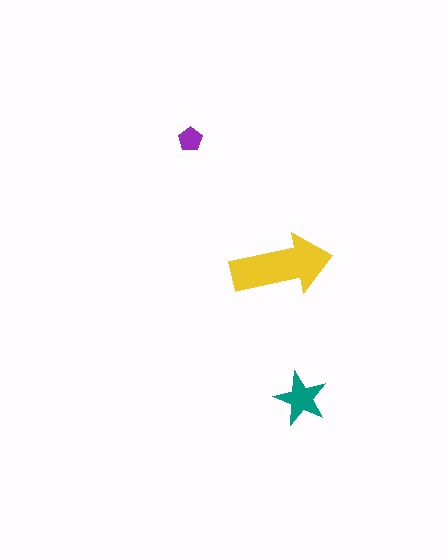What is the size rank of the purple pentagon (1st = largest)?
3rd.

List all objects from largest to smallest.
The yellow arrow, the teal star, the purple pentagon.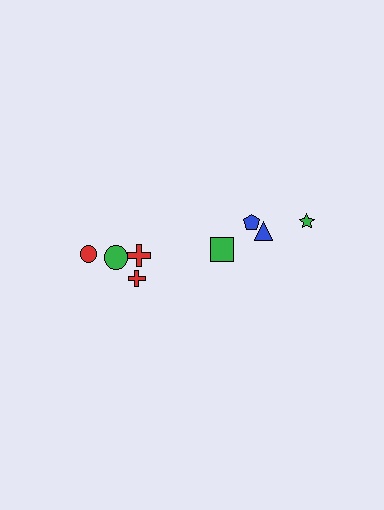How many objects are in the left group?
There are 5 objects.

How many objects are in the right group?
There are 3 objects.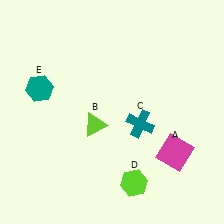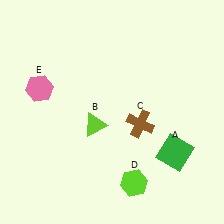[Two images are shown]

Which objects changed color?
A changed from magenta to green. C changed from teal to brown. E changed from teal to pink.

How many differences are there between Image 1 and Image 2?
There are 3 differences between the two images.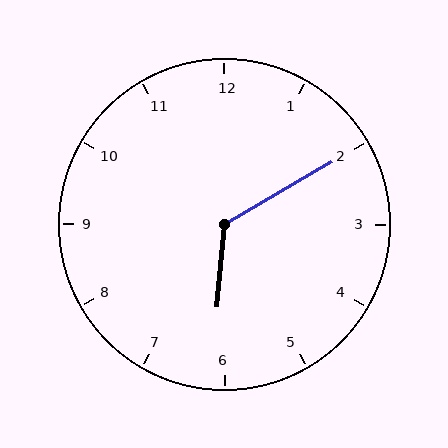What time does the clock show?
6:10.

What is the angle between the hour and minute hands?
Approximately 125 degrees.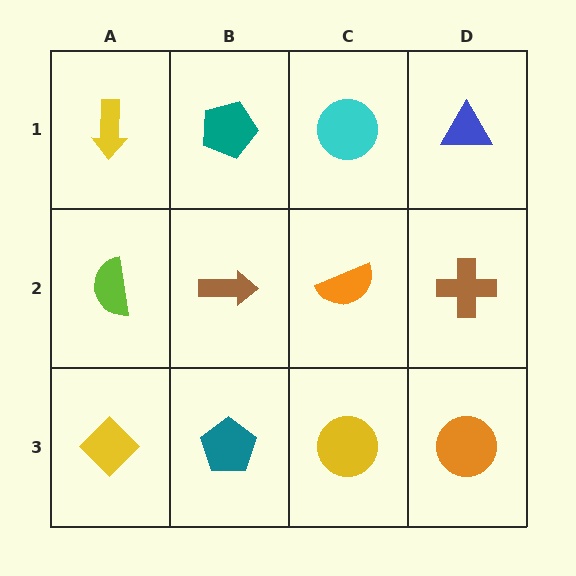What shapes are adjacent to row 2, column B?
A teal pentagon (row 1, column B), a teal pentagon (row 3, column B), a lime semicircle (row 2, column A), an orange semicircle (row 2, column C).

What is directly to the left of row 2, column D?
An orange semicircle.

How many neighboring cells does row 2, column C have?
4.